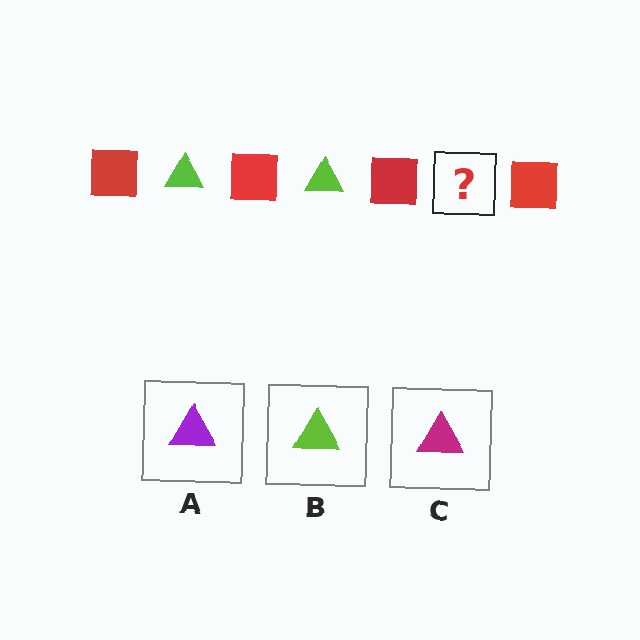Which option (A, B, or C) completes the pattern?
B.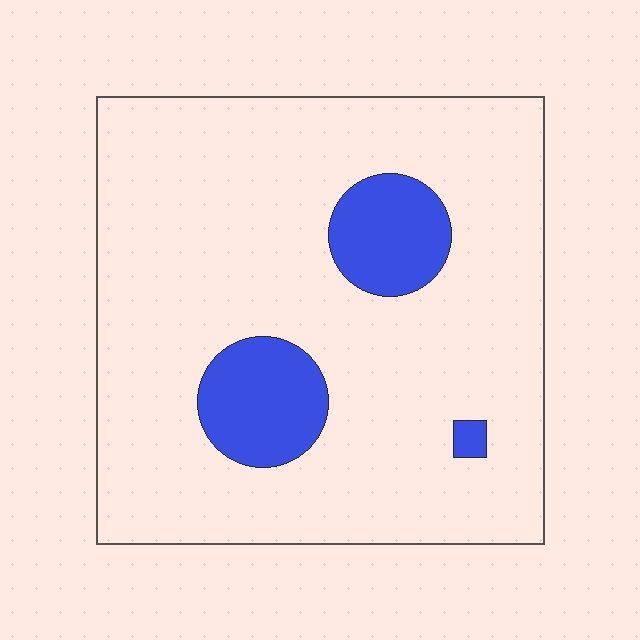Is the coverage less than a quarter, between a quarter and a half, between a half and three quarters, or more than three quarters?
Less than a quarter.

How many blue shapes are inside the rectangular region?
3.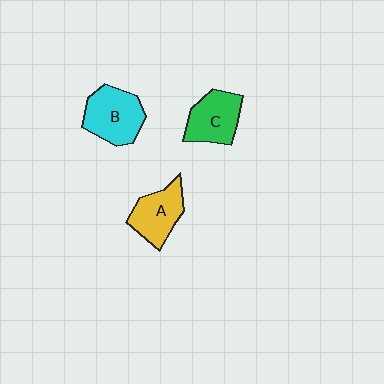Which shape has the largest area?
Shape B (cyan).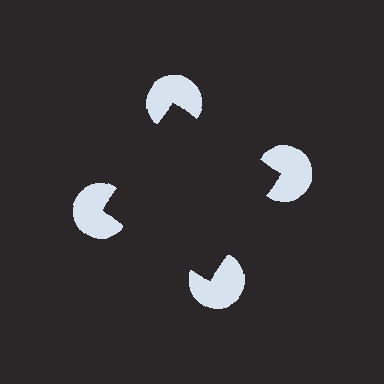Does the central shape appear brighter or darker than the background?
It typically appears slightly darker than the background, even though no actual brightness change is drawn.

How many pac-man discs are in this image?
There are 4 — one at each vertex of the illusory square.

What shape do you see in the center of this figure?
An illusory square — its edges are inferred from the aligned wedge cuts in the pac-man discs, not physically drawn.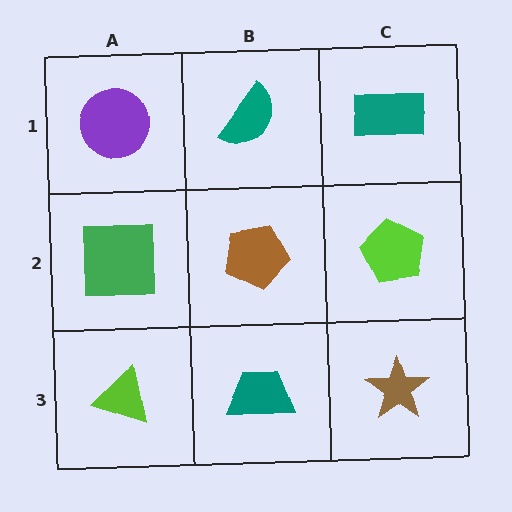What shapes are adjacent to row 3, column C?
A lime pentagon (row 2, column C), a teal trapezoid (row 3, column B).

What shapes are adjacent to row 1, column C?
A lime pentagon (row 2, column C), a teal semicircle (row 1, column B).